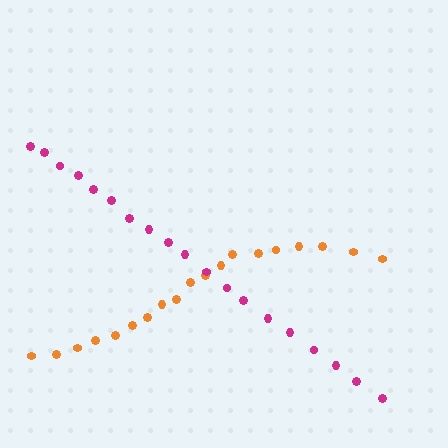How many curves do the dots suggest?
There are 2 distinct paths.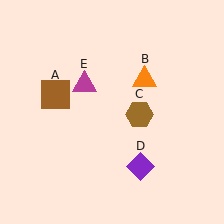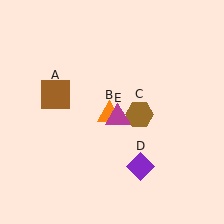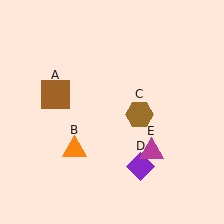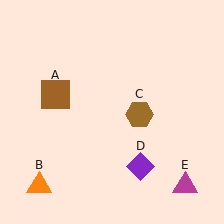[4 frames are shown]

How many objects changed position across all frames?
2 objects changed position: orange triangle (object B), magenta triangle (object E).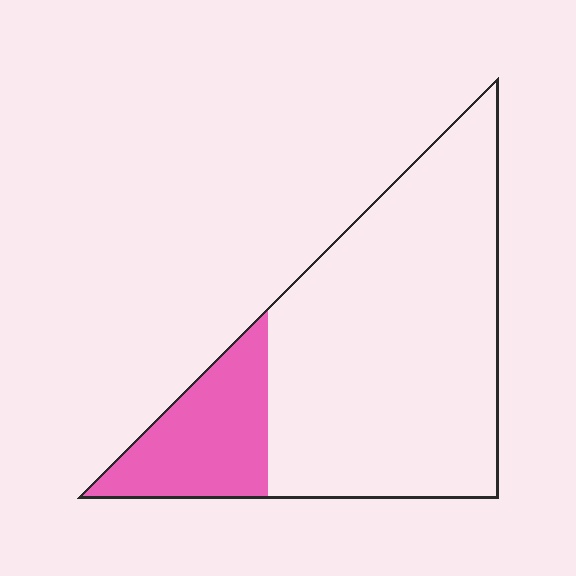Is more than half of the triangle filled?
No.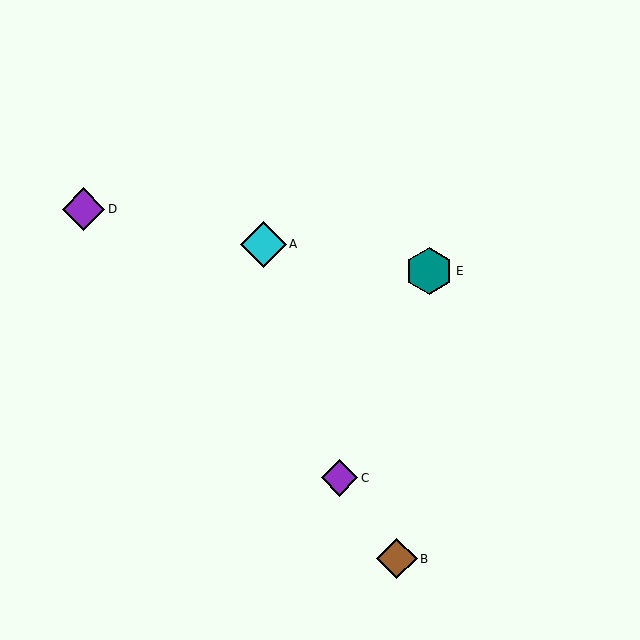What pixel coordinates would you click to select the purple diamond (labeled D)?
Click at (83, 209) to select the purple diamond D.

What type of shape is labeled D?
Shape D is a purple diamond.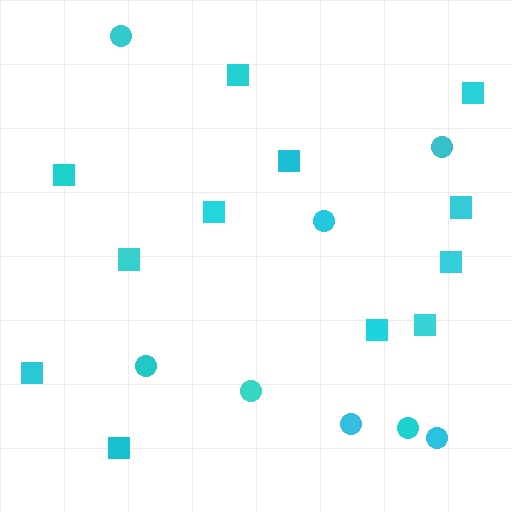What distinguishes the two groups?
There are 2 groups: one group of squares (12) and one group of circles (8).